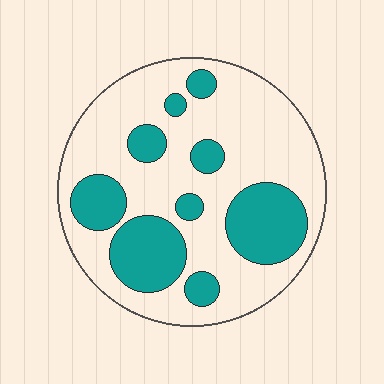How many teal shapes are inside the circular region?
9.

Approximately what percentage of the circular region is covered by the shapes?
Approximately 30%.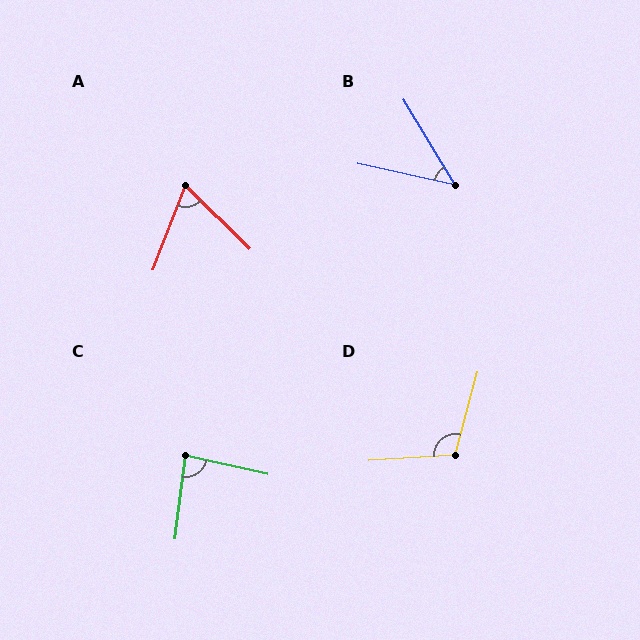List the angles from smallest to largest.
B (46°), A (67°), C (85°), D (109°).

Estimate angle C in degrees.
Approximately 85 degrees.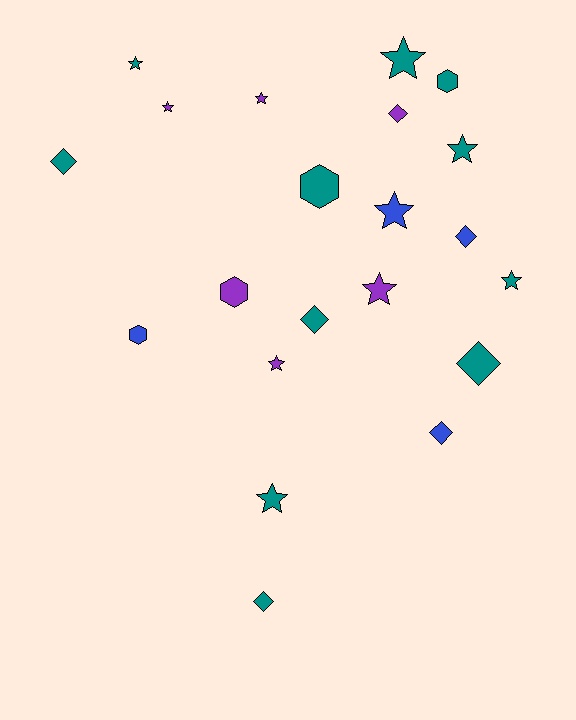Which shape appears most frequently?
Star, with 10 objects.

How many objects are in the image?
There are 21 objects.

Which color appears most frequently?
Teal, with 11 objects.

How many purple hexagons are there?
There is 1 purple hexagon.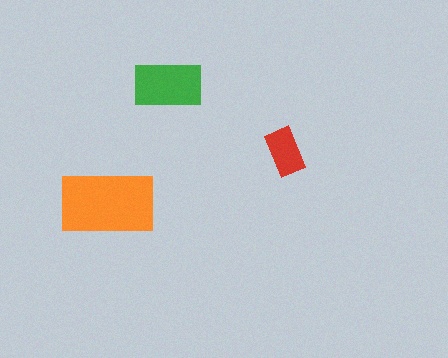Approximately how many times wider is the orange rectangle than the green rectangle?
About 1.5 times wider.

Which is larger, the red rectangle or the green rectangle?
The green one.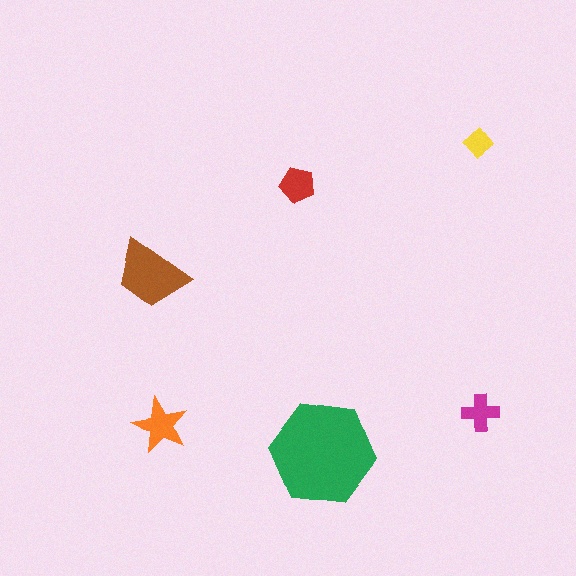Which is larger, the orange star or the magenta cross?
The orange star.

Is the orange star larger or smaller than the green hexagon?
Smaller.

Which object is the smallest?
The yellow diamond.